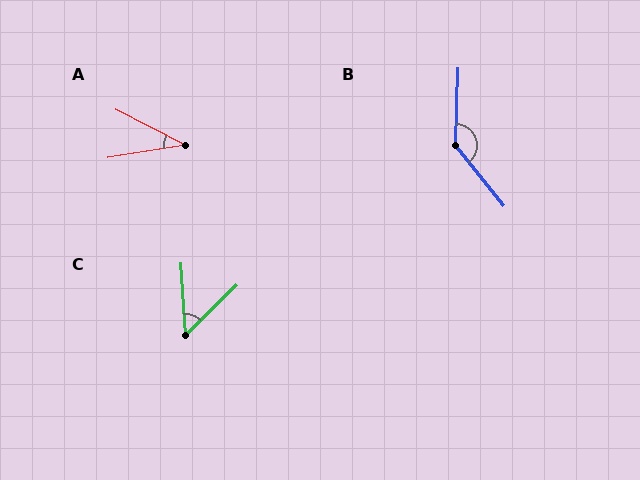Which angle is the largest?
B, at approximately 139 degrees.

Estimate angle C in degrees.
Approximately 49 degrees.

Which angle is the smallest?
A, at approximately 36 degrees.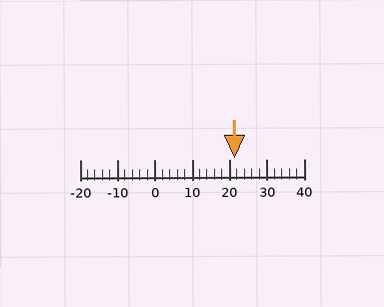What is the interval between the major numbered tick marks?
The major tick marks are spaced 10 units apart.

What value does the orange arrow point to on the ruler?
The orange arrow points to approximately 22.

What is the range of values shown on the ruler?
The ruler shows values from -20 to 40.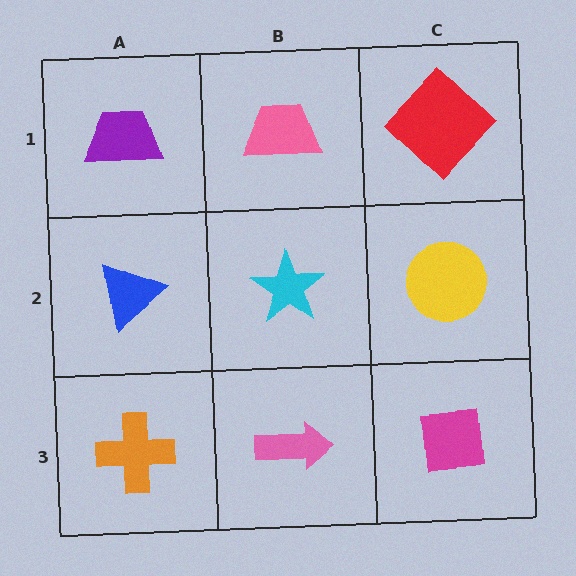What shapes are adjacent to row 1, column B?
A cyan star (row 2, column B), a purple trapezoid (row 1, column A), a red diamond (row 1, column C).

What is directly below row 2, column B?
A pink arrow.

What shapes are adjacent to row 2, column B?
A pink trapezoid (row 1, column B), a pink arrow (row 3, column B), a blue triangle (row 2, column A), a yellow circle (row 2, column C).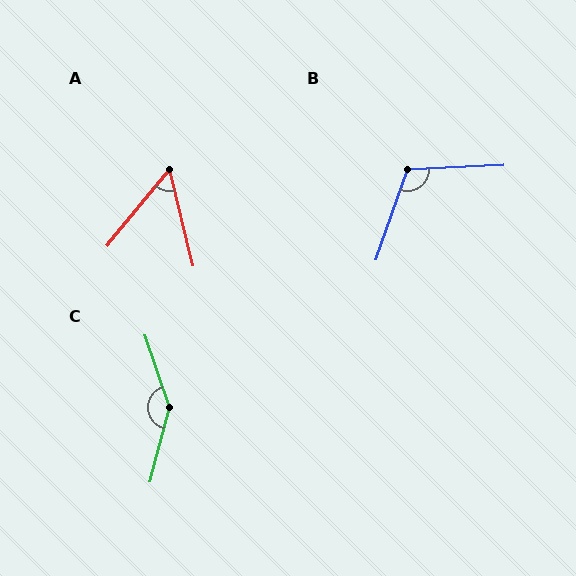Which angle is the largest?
C, at approximately 147 degrees.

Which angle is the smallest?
A, at approximately 53 degrees.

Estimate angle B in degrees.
Approximately 112 degrees.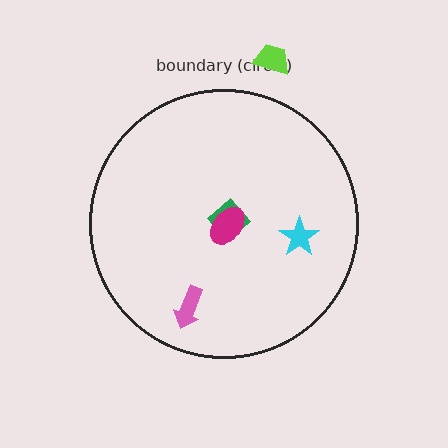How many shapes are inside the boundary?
4 inside, 1 outside.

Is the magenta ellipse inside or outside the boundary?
Inside.